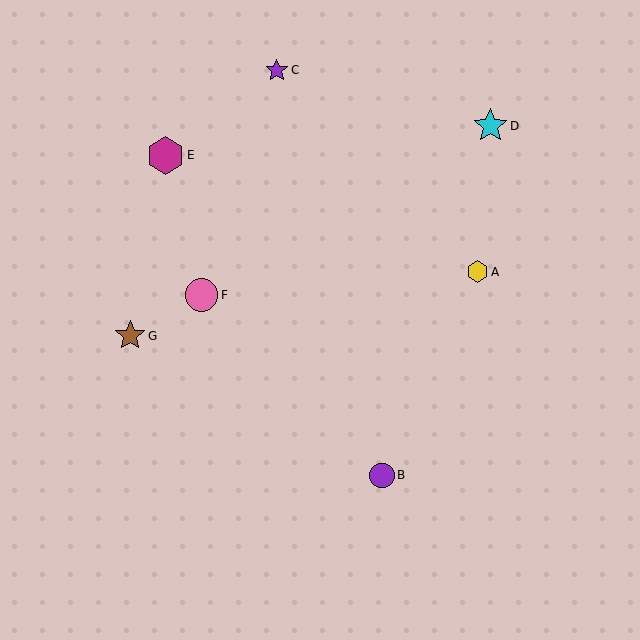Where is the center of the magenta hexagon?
The center of the magenta hexagon is at (166, 155).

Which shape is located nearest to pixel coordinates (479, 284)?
The yellow hexagon (labeled A) at (478, 272) is nearest to that location.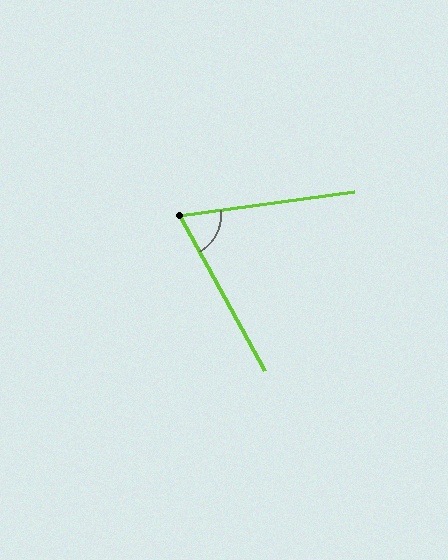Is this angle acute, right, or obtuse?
It is acute.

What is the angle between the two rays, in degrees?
Approximately 69 degrees.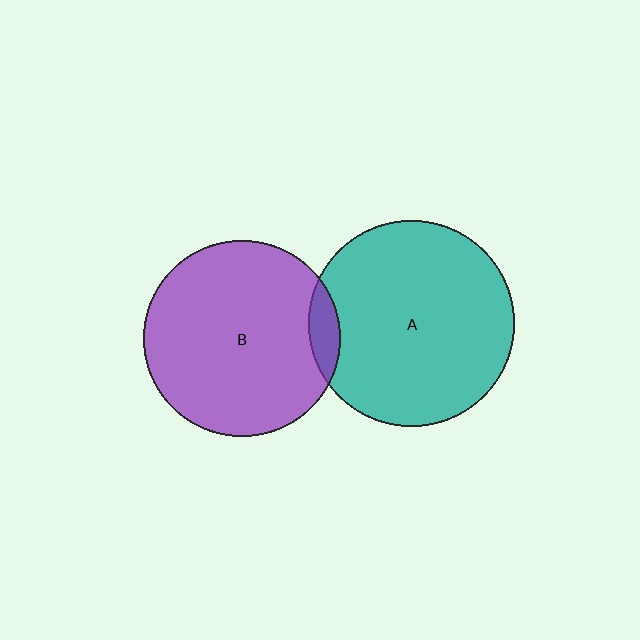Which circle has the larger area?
Circle A (teal).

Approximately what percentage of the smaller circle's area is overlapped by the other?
Approximately 5%.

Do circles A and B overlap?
Yes.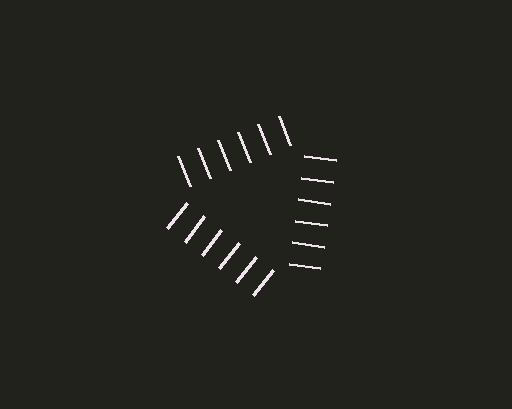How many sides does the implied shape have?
3 sides — the line-ends trace a triangle.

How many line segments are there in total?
18 — 6 along each of the 3 edges.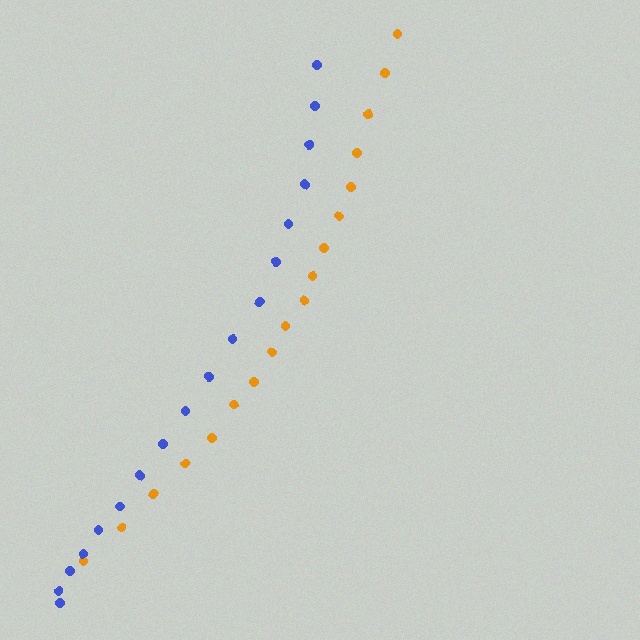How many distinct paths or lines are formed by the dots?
There are 2 distinct paths.